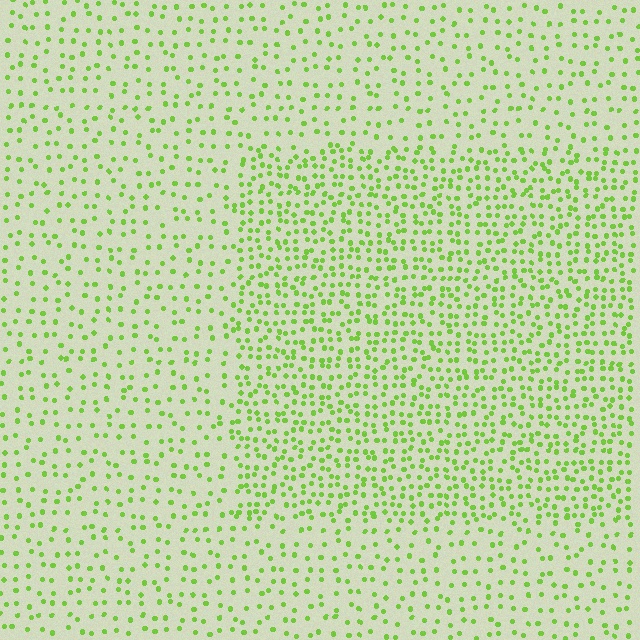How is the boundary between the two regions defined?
The boundary is defined by a change in element density (approximately 2.0x ratio). All elements are the same color, size, and shape.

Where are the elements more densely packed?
The elements are more densely packed inside the rectangle boundary.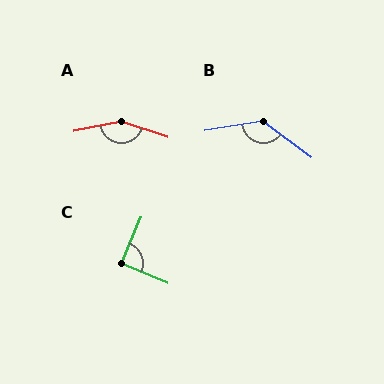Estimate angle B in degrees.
Approximately 134 degrees.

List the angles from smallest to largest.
C (90°), B (134°), A (149°).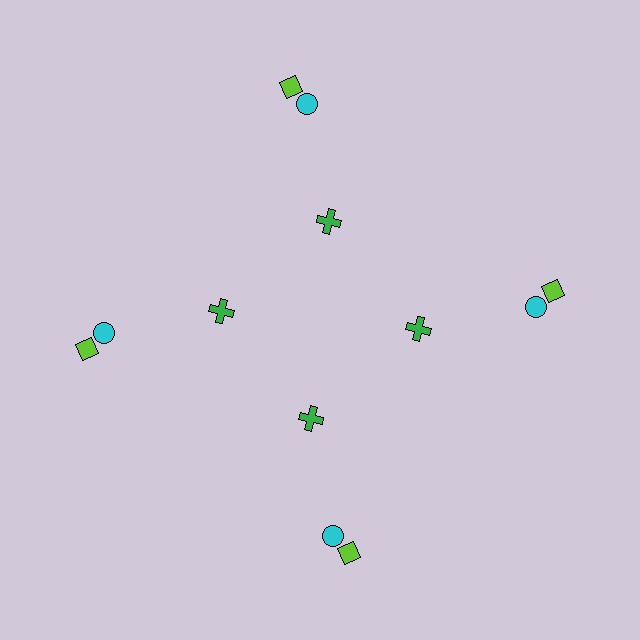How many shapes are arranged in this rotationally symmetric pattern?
There are 12 shapes, arranged in 4 groups of 3.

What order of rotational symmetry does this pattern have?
This pattern has 4-fold rotational symmetry.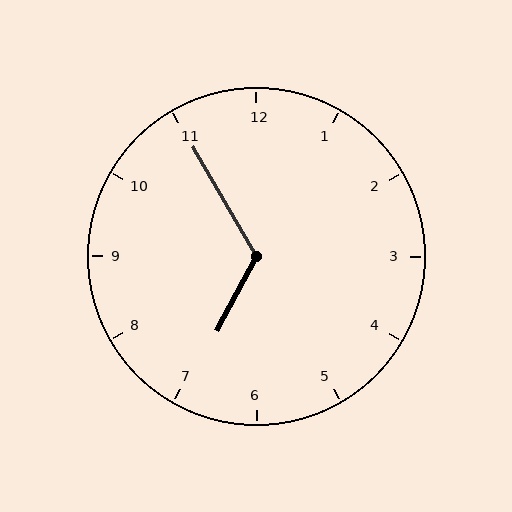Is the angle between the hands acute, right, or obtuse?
It is obtuse.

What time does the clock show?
6:55.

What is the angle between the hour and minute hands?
Approximately 122 degrees.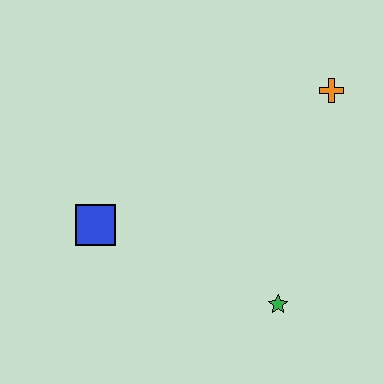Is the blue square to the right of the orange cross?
No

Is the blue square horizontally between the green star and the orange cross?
No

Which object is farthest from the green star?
The orange cross is farthest from the green star.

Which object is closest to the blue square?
The green star is closest to the blue square.